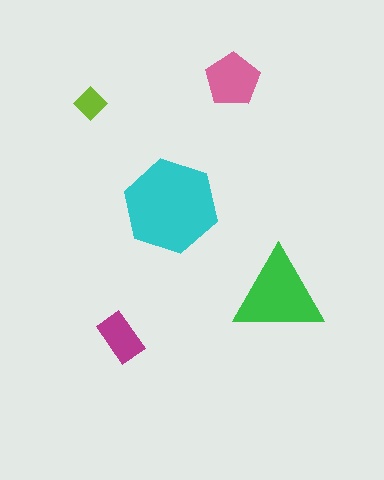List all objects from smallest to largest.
The lime diamond, the magenta rectangle, the pink pentagon, the green triangle, the cyan hexagon.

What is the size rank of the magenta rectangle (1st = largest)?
4th.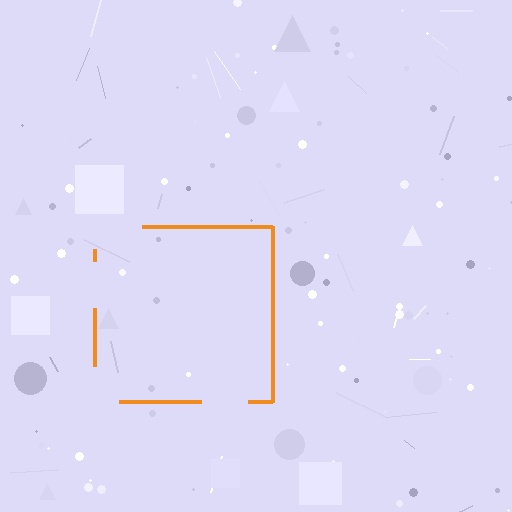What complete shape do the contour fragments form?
The contour fragments form a square.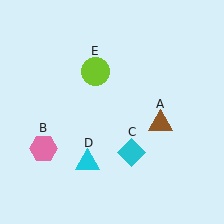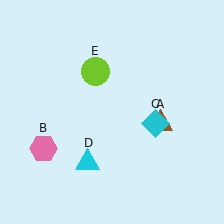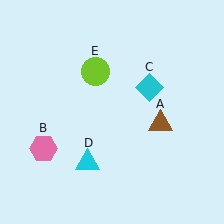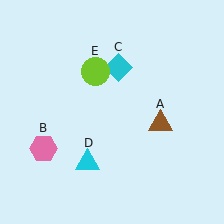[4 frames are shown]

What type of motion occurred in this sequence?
The cyan diamond (object C) rotated counterclockwise around the center of the scene.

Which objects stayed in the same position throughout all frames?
Brown triangle (object A) and pink hexagon (object B) and cyan triangle (object D) and lime circle (object E) remained stationary.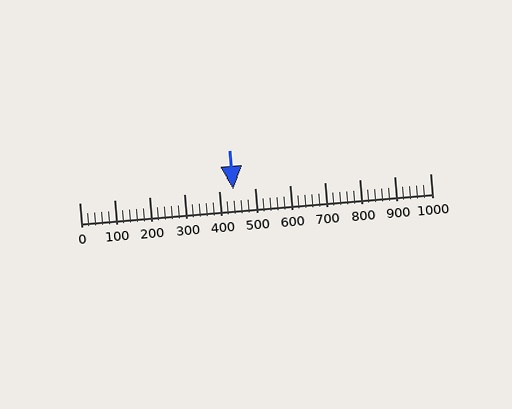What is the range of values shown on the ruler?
The ruler shows values from 0 to 1000.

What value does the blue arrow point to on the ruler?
The blue arrow points to approximately 440.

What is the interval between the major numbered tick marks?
The major tick marks are spaced 100 units apart.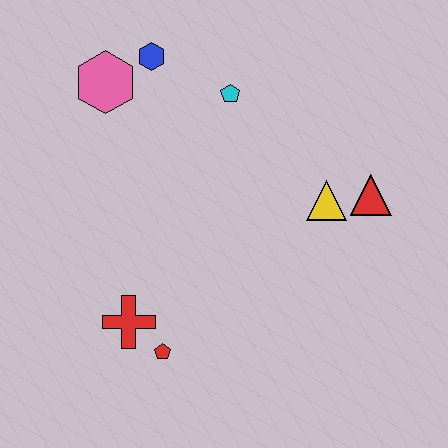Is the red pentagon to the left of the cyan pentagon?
Yes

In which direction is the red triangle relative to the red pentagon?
The red triangle is to the right of the red pentagon.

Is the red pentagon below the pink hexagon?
Yes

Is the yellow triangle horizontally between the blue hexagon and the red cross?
No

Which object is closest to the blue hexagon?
The pink hexagon is closest to the blue hexagon.